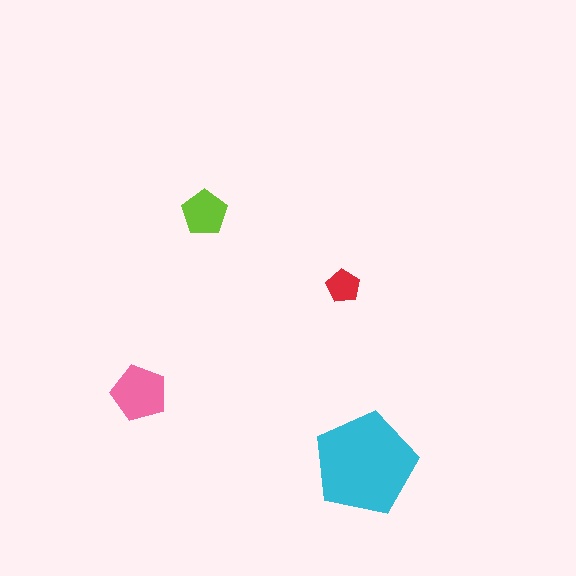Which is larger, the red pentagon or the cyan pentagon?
The cyan one.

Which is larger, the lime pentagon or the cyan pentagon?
The cyan one.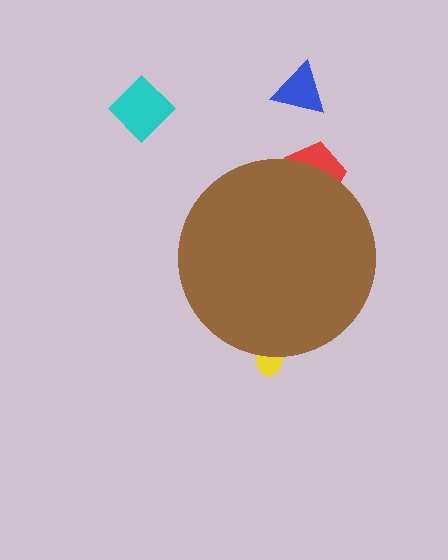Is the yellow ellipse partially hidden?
Yes, the yellow ellipse is partially hidden behind the brown circle.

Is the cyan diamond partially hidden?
No, the cyan diamond is fully visible.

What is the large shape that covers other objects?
A brown circle.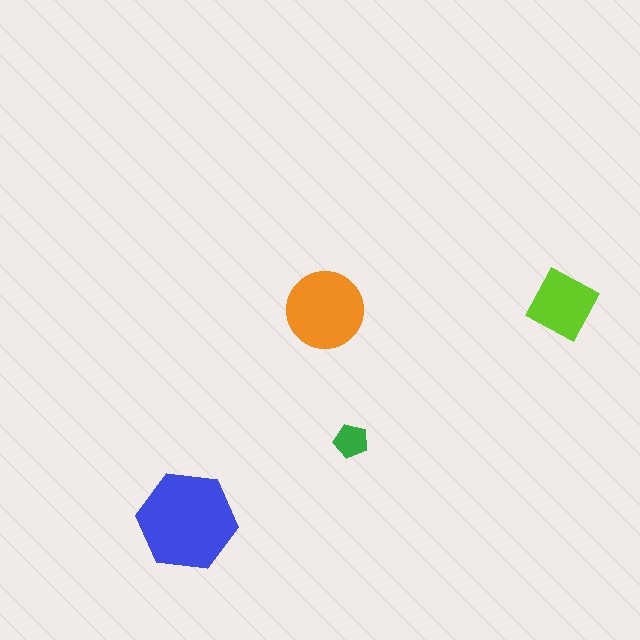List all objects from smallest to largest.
The green pentagon, the lime diamond, the orange circle, the blue hexagon.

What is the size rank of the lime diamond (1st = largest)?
3rd.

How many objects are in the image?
There are 4 objects in the image.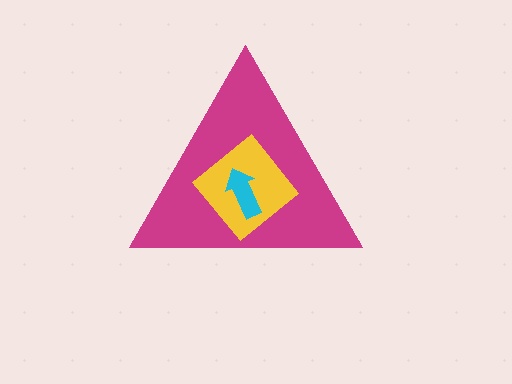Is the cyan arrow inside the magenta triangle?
Yes.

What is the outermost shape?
The magenta triangle.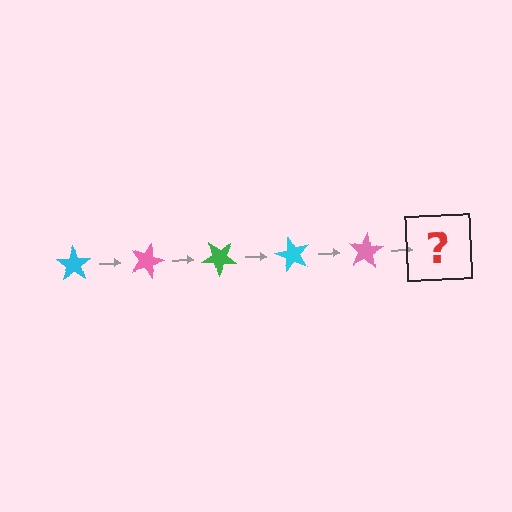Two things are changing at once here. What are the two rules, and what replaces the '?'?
The two rules are that it rotates 20 degrees each step and the color cycles through cyan, pink, and green. The '?' should be a green star, rotated 100 degrees from the start.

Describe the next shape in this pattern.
It should be a green star, rotated 100 degrees from the start.